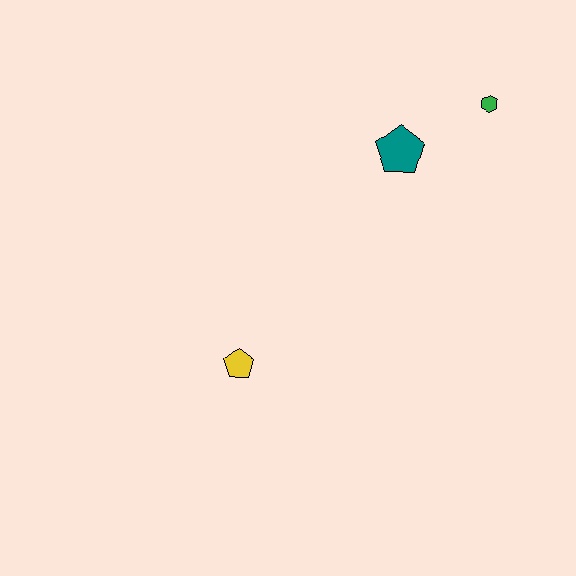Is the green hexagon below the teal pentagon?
No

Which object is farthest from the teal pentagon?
The yellow pentagon is farthest from the teal pentagon.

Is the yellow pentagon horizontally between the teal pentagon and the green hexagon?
No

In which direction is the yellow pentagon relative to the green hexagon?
The yellow pentagon is below the green hexagon.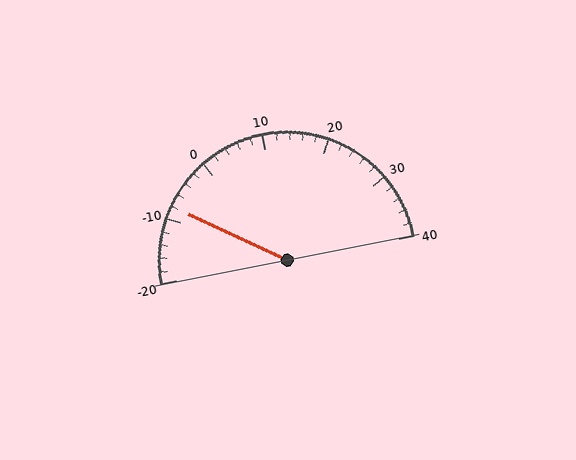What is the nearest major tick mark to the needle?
The nearest major tick mark is -10.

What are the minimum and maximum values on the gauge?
The gauge ranges from -20 to 40.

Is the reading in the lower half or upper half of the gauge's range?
The reading is in the lower half of the range (-20 to 40).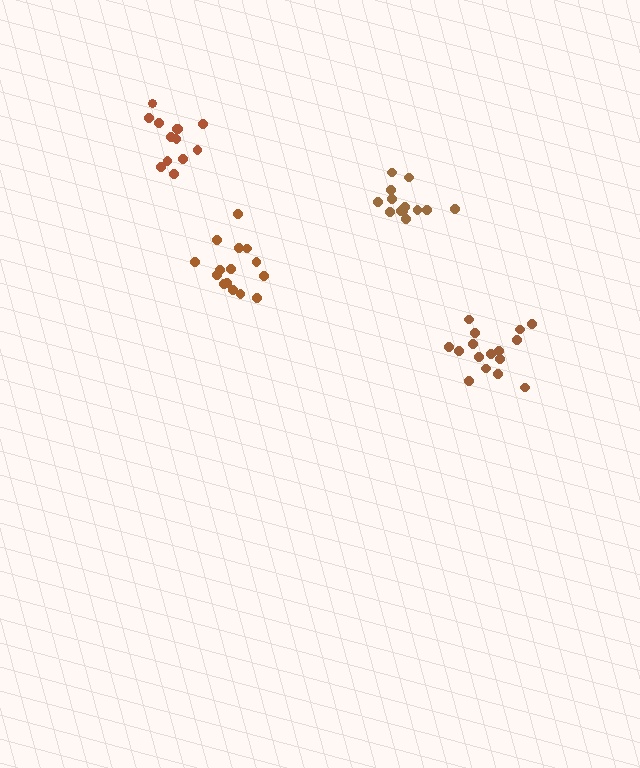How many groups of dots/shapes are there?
There are 4 groups.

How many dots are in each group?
Group 1: 16 dots, Group 2: 15 dots, Group 3: 13 dots, Group 4: 13 dots (57 total).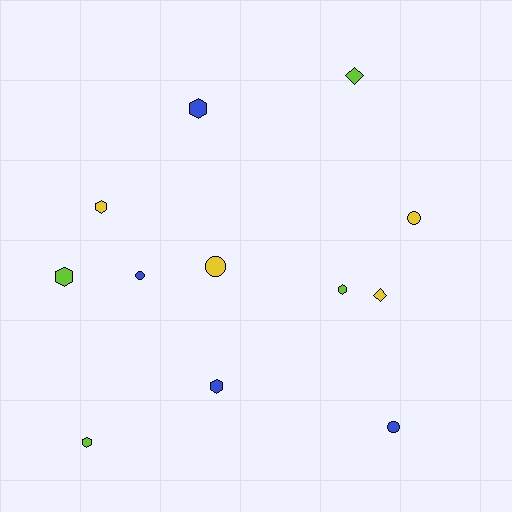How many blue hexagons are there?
There are 2 blue hexagons.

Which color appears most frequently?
Blue, with 4 objects.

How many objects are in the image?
There are 12 objects.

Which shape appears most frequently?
Hexagon, with 6 objects.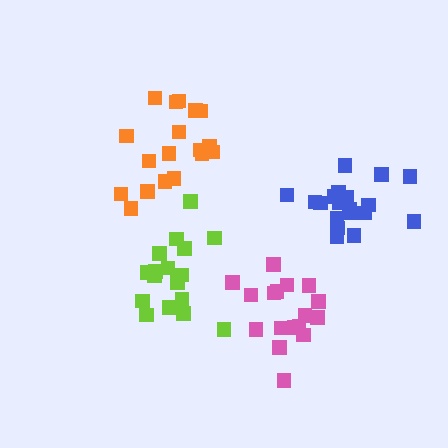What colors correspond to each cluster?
The clusters are colored: lime, orange, pink, blue.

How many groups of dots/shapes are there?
There are 4 groups.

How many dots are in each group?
Group 1: 17 dots, Group 2: 18 dots, Group 3: 18 dots, Group 4: 19 dots (72 total).